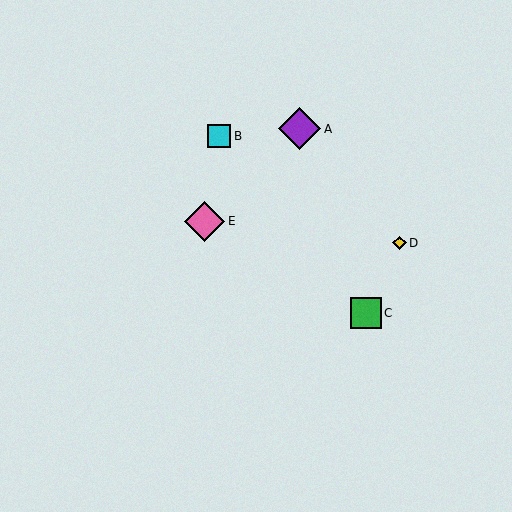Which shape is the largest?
The purple diamond (labeled A) is the largest.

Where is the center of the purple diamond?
The center of the purple diamond is at (300, 129).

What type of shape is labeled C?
Shape C is a green square.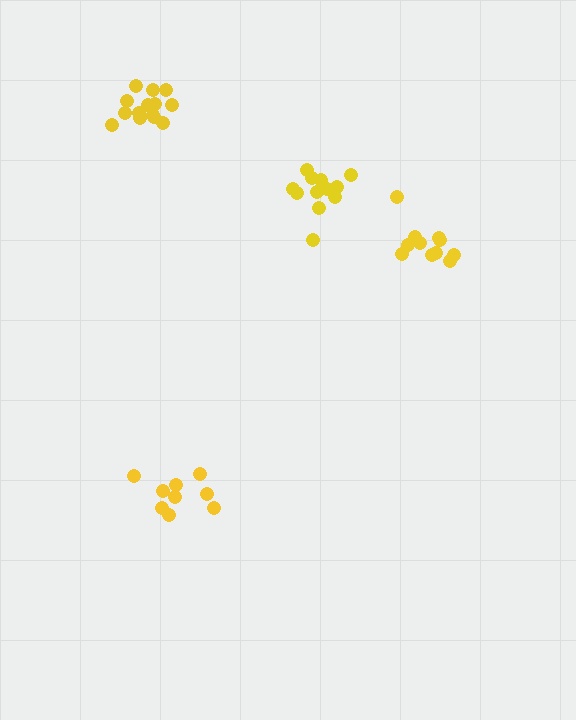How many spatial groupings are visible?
There are 4 spatial groupings.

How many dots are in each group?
Group 1: 10 dots, Group 2: 15 dots, Group 3: 12 dots, Group 4: 11 dots (48 total).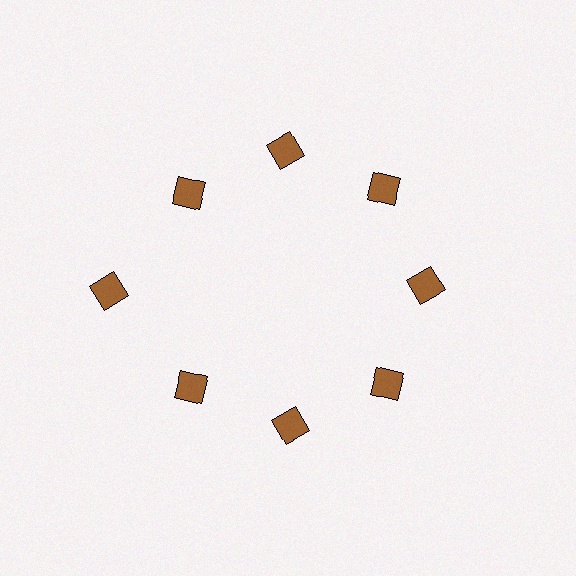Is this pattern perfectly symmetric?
No. The 8 brown diamonds are arranged in a ring, but one element near the 9 o'clock position is pushed outward from the center, breaking the 8-fold rotational symmetry.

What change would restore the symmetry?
The symmetry would be restored by moving it inward, back onto the ring so that all 8 diamonds sit at equal angles and equal distance from the center.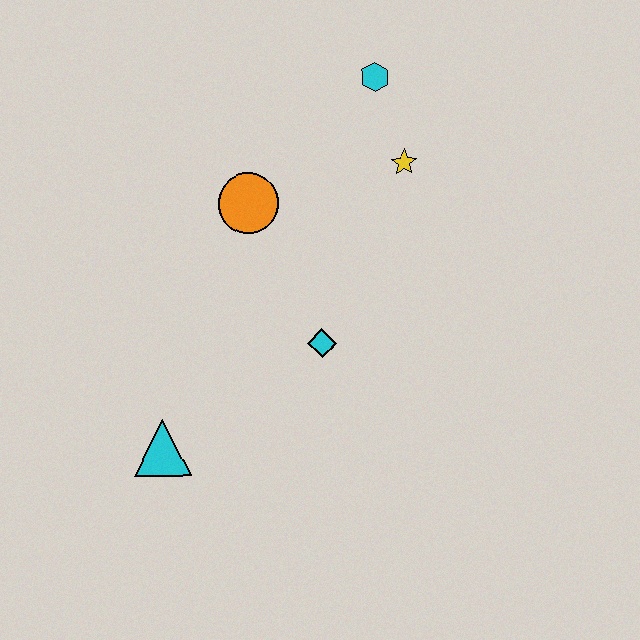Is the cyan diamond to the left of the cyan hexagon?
Yes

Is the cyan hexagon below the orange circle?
No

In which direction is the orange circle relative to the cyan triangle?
The orange circle is above the cyan triangle.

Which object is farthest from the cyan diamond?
The cyan hexagon is farthest from the cyan diamond.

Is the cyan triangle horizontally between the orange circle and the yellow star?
No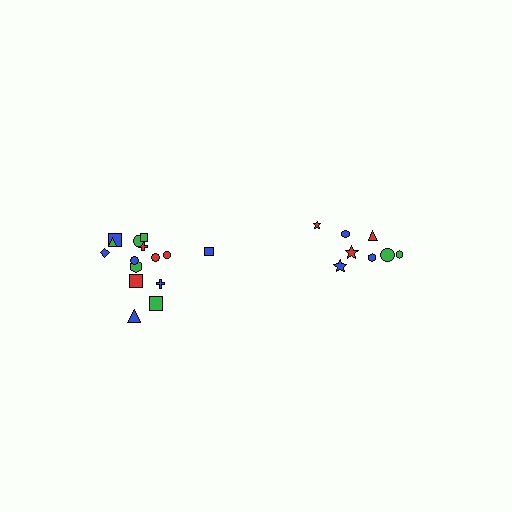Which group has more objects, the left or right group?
The left group.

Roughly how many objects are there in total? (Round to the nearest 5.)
Roughly 25 objects in total.